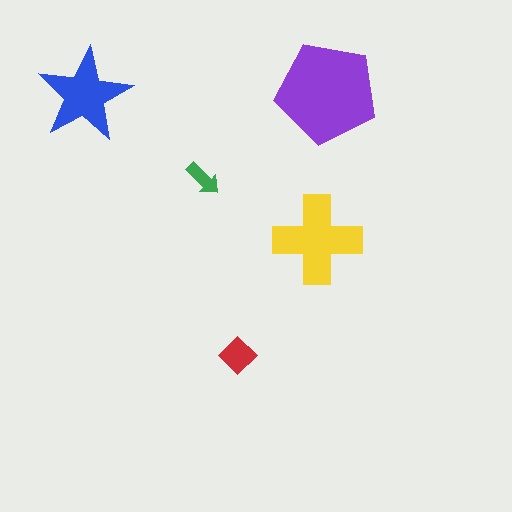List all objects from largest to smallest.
The purple pentagon, the yellow cross, the blue star, the red diamond, the green arrow.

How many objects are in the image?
There are 5 objects in the image.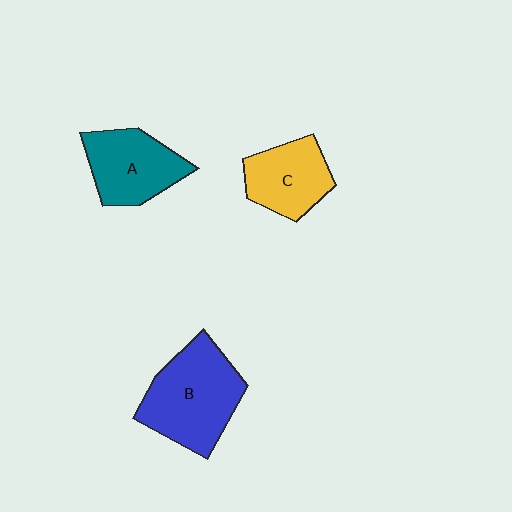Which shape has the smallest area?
Shape C (yellow).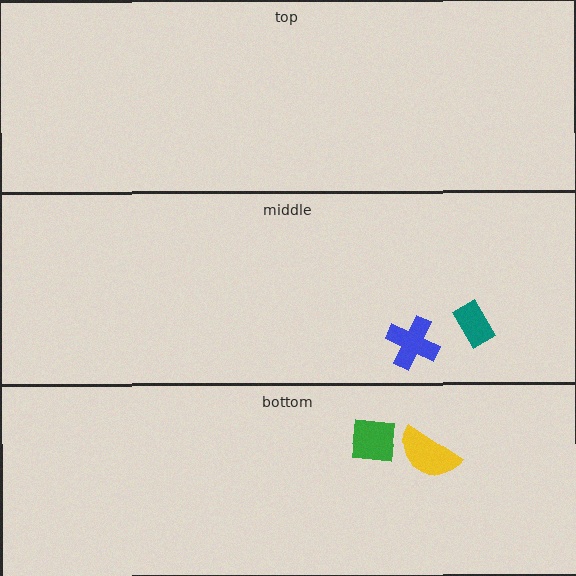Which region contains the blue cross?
The middle region.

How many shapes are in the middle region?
2.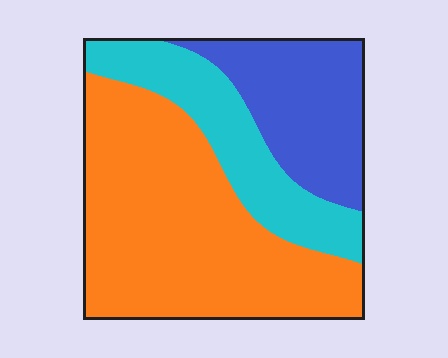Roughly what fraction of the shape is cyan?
Cyan covers about 25% of the shape.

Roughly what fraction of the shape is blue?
Blue takes up about one quarter (1/4) of the shape.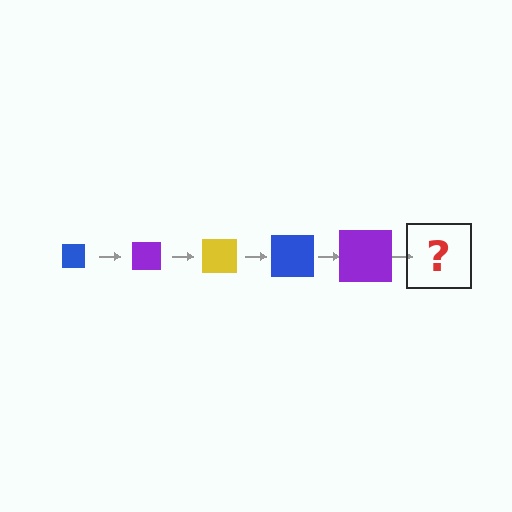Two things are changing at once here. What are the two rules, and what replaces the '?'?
The two rules are that the square grows larger each step and the color cycles through blue, purple, and yellow. The '?' should be a yellow square, larger than the previous one.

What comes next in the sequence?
The next element should be a yellow square, larger than the previous one.